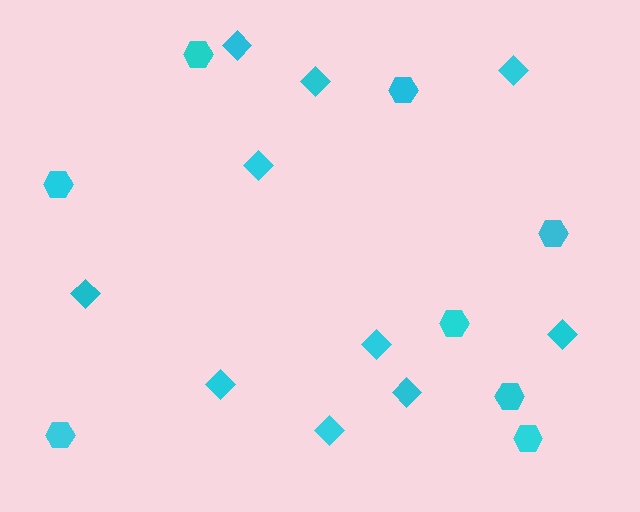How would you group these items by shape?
There are 2 groups: one group of hexagons (8) and one group of diamonds (10).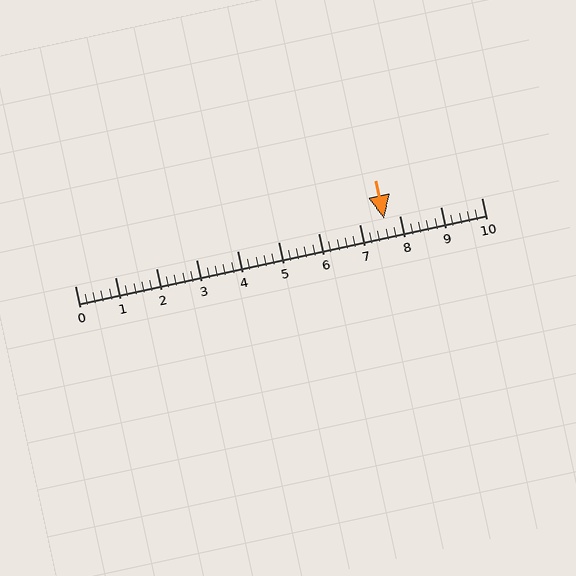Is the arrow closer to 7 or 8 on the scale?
The arrow is closer to 8.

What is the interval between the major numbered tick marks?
The major tick marks are spaced 1 units apart.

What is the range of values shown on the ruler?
The ruler shows values from 0 to 10.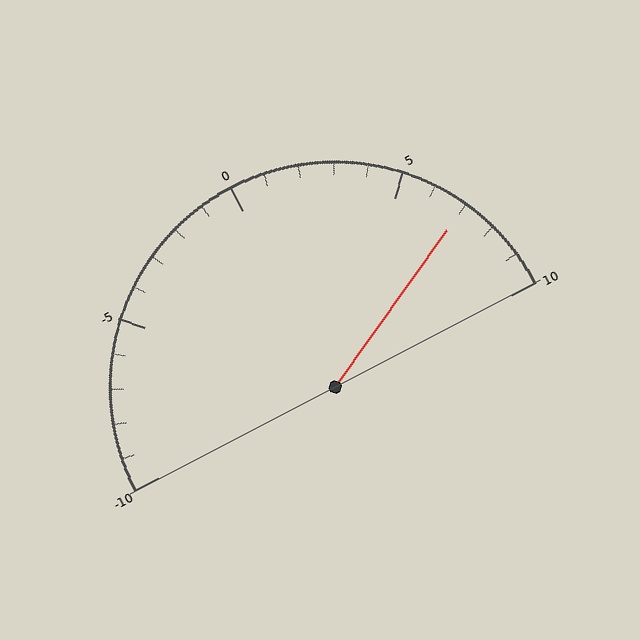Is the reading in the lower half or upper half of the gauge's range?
The reading is in the upper half of the range (-10 to 10).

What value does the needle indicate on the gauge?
The needle indicates approximately 7.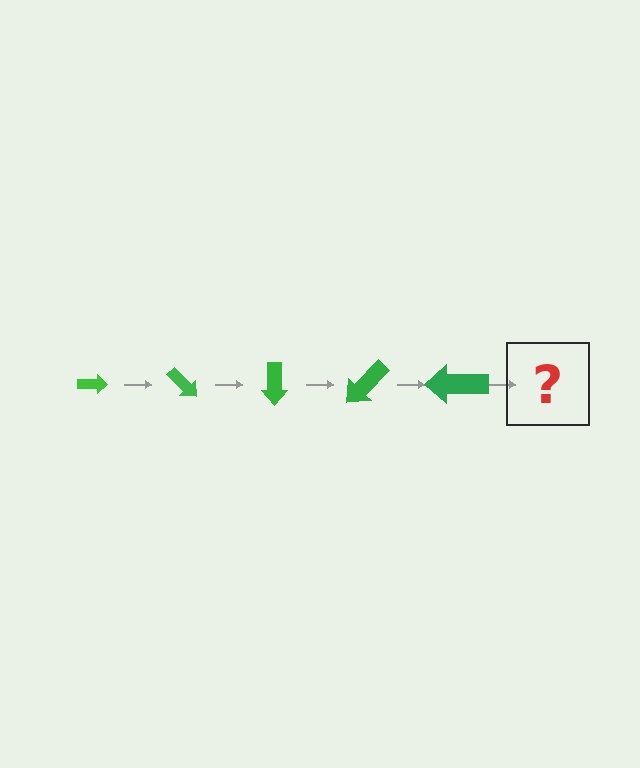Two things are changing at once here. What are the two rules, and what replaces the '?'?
The two rules are that the arrow grows larger each step and it rotates 45 degrees each step. The '?' should be an arrow, larger than the previous one and rotated 225 degrees from the start.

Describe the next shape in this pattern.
It should be an arrow, larger than the previous one and rotated 225 degrees from the start.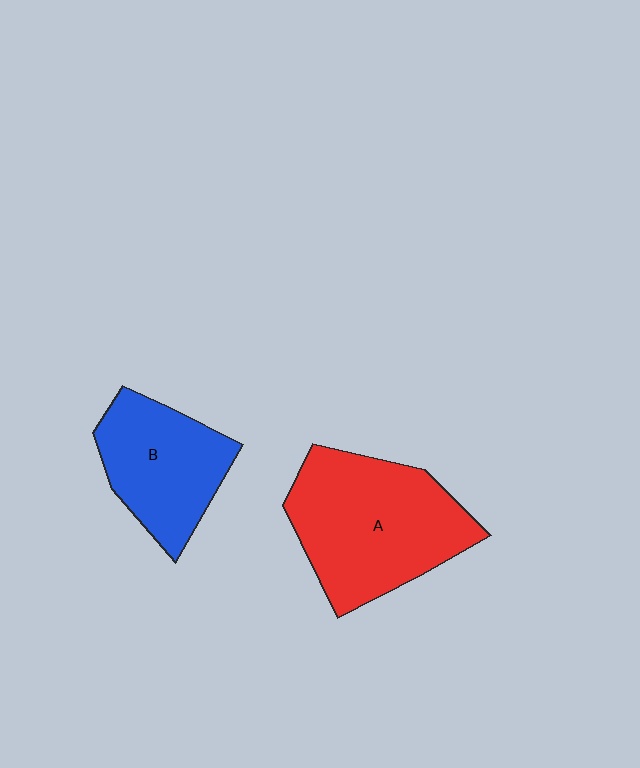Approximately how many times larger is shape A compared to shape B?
Approximately 1.5 times.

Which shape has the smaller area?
Shape B (blue).